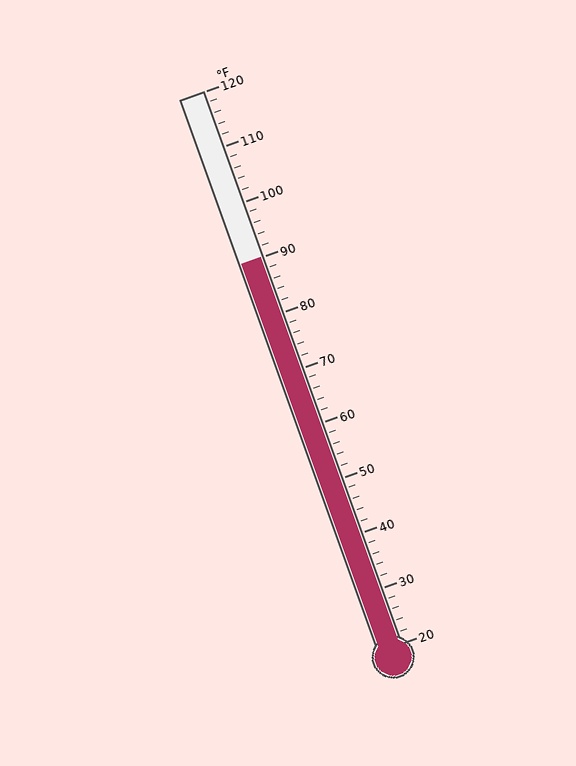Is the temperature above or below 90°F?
The temperature is at 90°F.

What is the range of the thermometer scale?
The thermometer scale ranges from 20°F to 120°F.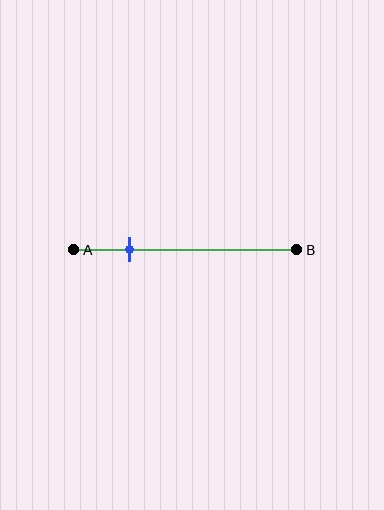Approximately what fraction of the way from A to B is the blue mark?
The blue mark is approximately 25% of the way from A to B.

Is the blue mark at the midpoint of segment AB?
No, the mark is at about 25% from A, not at the 50% midpoint.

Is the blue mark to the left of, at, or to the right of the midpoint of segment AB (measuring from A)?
The blue mark is to the left of the midpoint of segment AB.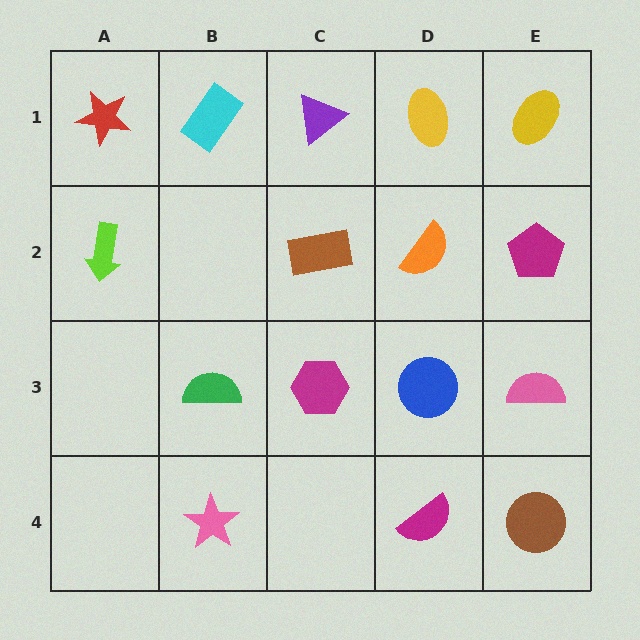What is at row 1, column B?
A cyan rectangle.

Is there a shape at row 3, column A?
No, that cell is empty.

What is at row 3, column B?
A green semicircle.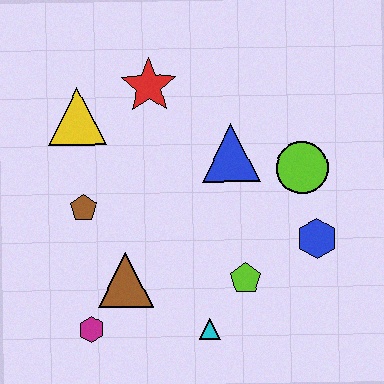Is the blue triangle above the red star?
No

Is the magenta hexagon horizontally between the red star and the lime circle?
No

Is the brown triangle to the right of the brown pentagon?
Yes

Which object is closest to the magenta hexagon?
The brown triangle is closest to the magenta hexagon.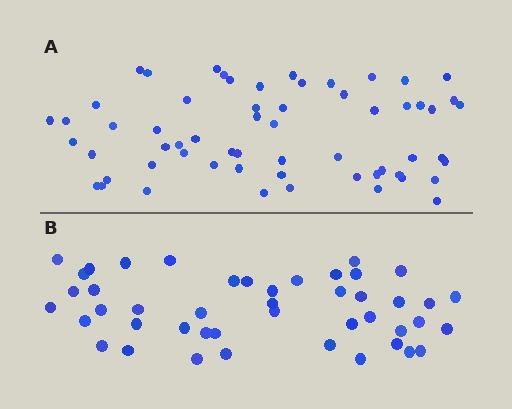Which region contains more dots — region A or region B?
Region A (the top region) has more dots.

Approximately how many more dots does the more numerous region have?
Region A has approximately 15 more dots than region B.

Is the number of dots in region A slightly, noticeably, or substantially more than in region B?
Region A has noticeably more, but not dramatically so. The ratio is roughly 1.3 to 1.